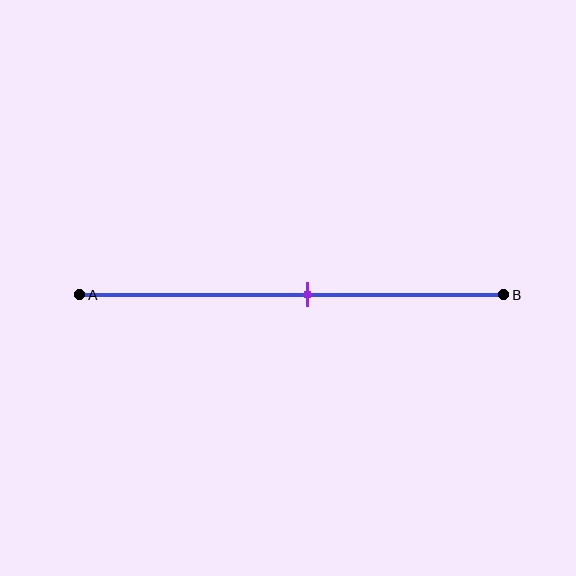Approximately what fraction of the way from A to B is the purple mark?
The purple mark is approximately 55% of the way from A to B.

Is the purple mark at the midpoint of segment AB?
No, the mark is at about 55% from A, not at the 50% midpoint.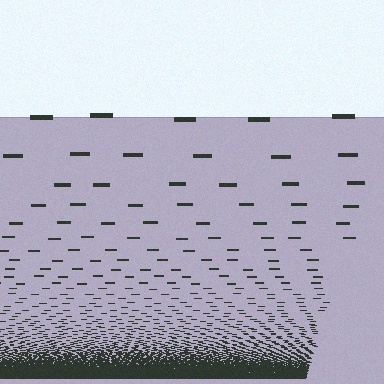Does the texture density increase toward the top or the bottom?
Density increases toward the bottom.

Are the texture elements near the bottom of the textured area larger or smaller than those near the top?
Smaller. The gradient is inverted — elements near the bottom are smaller and denser.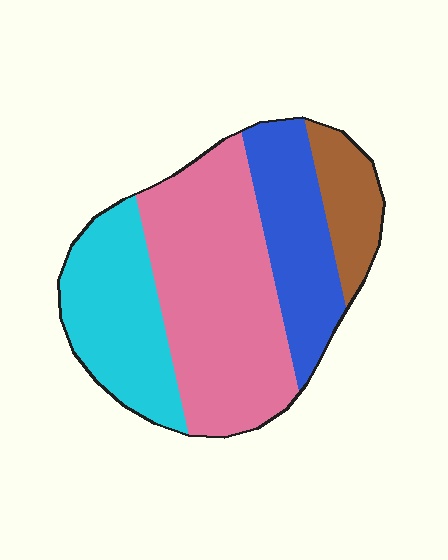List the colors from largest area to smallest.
From largest to smallest: pink, cyan, blue, brown.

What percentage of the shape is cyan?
Cyan covers 24% of the shape.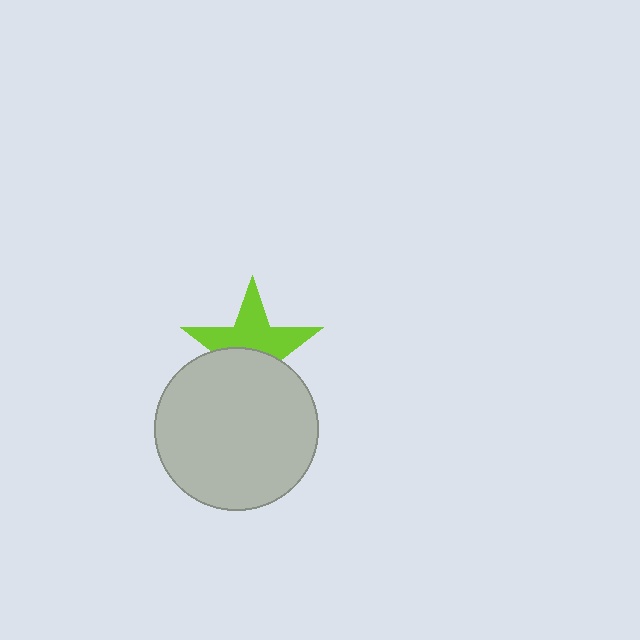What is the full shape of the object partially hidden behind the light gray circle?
The partially hidden object is a lime star.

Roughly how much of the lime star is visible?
About half of it is visible (roughly 54%).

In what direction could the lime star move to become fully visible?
The lime star could move up. That would shift it out from behind the light gray circle entirely.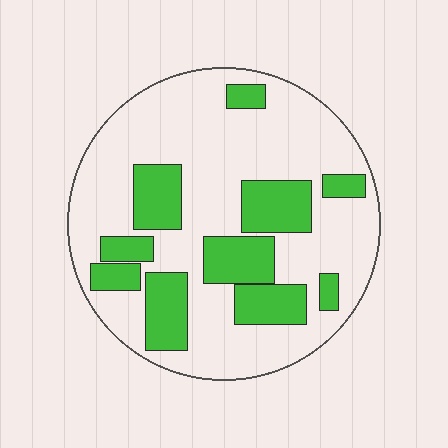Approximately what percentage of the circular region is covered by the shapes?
Approximately 30%.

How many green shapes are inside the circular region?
10.